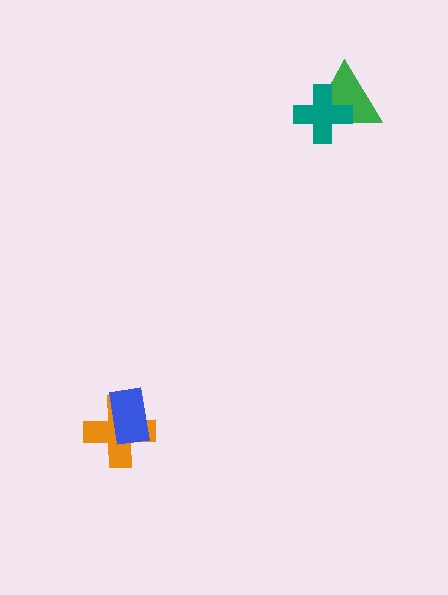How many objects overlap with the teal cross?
1 object overlaps with the teal cross.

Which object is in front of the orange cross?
The blue rectangle is in front of the orange cross.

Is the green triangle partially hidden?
Yes, it is partially covered by another shape.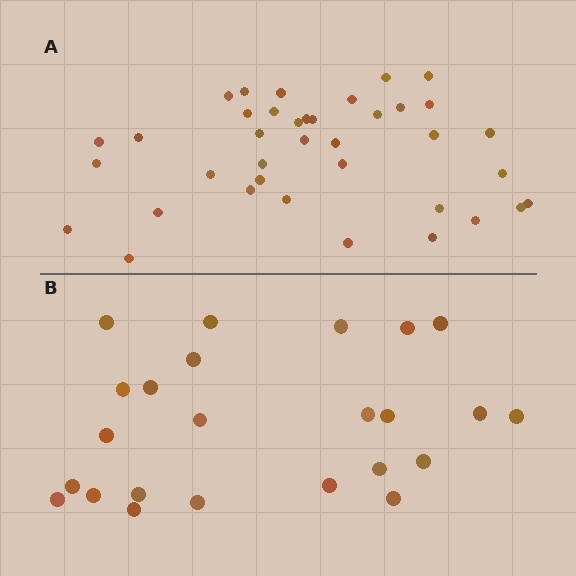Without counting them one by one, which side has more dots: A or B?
Region A (the top region) has more dots.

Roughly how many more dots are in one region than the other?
Region A has approximately 15 more dots than region B.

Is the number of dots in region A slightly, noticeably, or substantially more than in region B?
Region A has substantially more. The ratio is roughly 1.6 to 1.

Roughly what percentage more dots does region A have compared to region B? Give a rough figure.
About 60% more.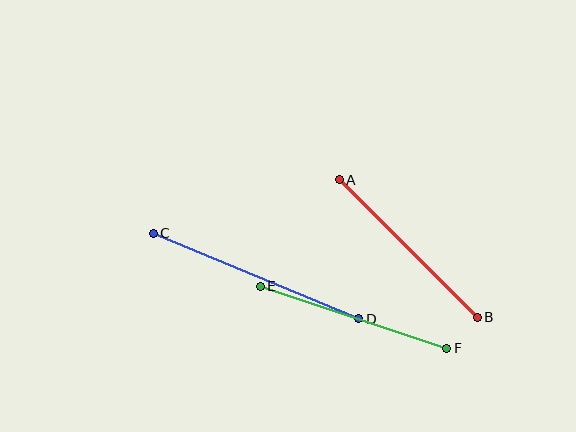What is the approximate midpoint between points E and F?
The midpoint is at approximately (354, 317) pixels.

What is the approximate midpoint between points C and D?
The midpoint is at approximately (256, 276) pixels.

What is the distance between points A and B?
The distance is approximately 195 pixels.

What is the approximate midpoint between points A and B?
The midpoint is at approximately (408, 248) pixels.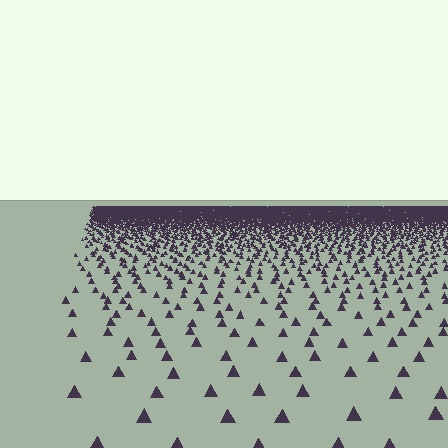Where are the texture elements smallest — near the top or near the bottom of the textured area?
Near the top.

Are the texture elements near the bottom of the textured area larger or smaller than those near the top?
Larger. Near the bottom, elements are closer to the viewer and appear at a bigger on-screen size.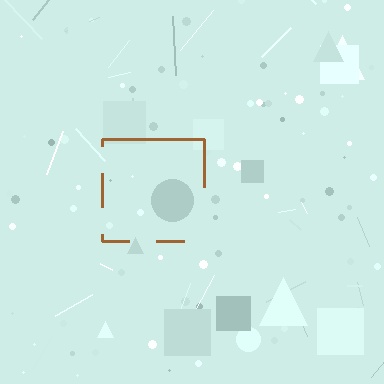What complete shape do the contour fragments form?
The contour fragments form a square.